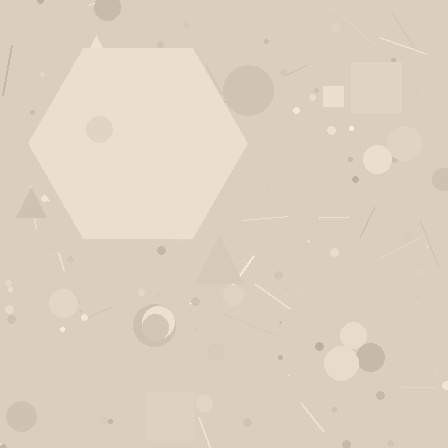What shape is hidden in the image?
A hexagon is hidden in the image.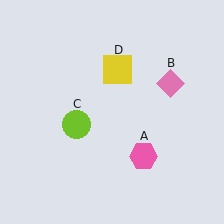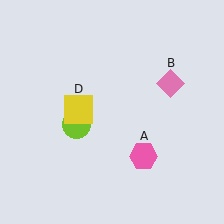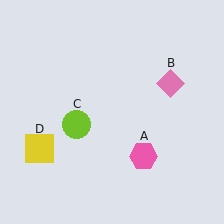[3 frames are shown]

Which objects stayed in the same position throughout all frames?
Pink hexagon (object A) and pink diamond (object B) and lime circle (object C) remained stationary.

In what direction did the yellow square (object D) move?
The yellow square (object D) moved down and to the left.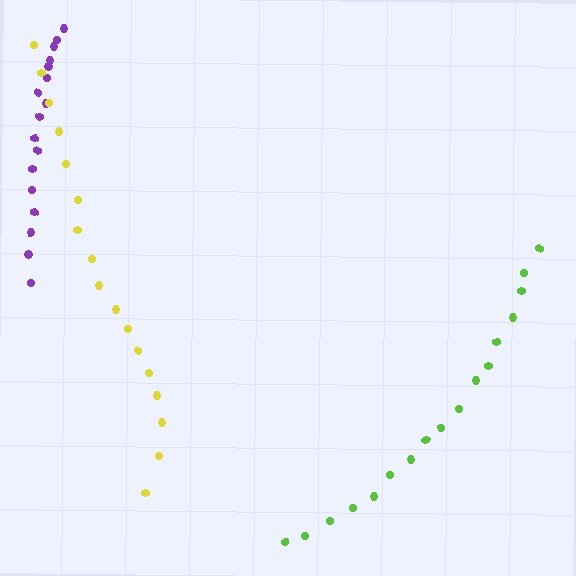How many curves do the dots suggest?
There are 3 distinct paths.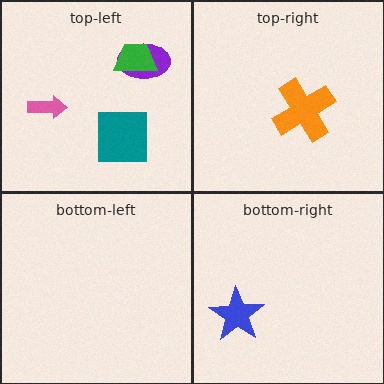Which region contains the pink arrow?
The top-left region.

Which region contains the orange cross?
The top-right region.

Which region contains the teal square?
The top-left region.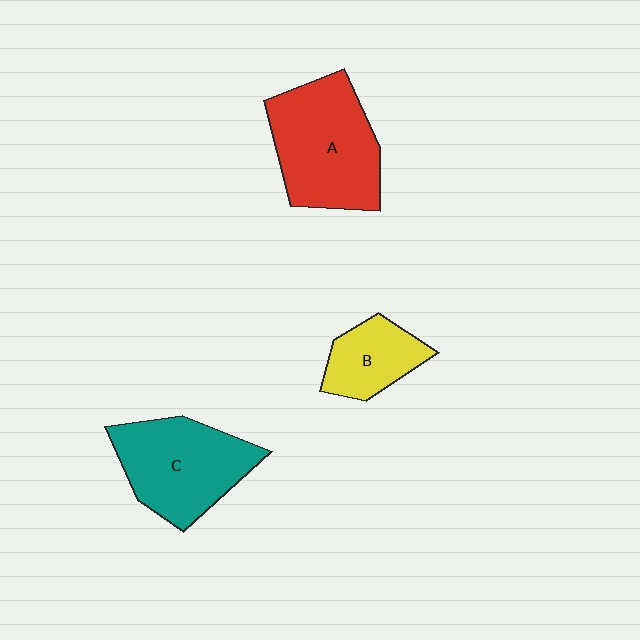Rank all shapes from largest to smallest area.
From largest to smallest: A (red), C (teal), B (yellow).